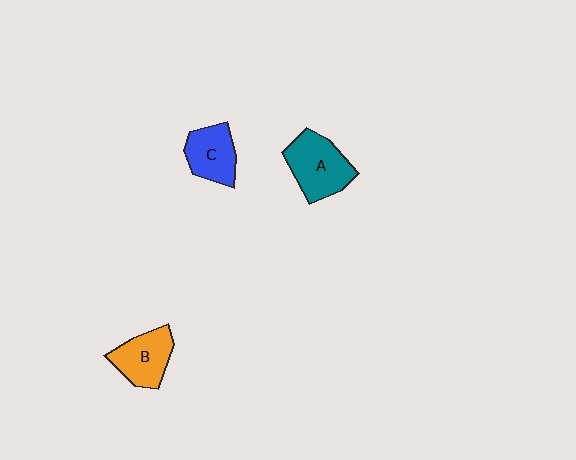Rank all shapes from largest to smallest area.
From largest to smallest: A (teal), B (orange), C (blue).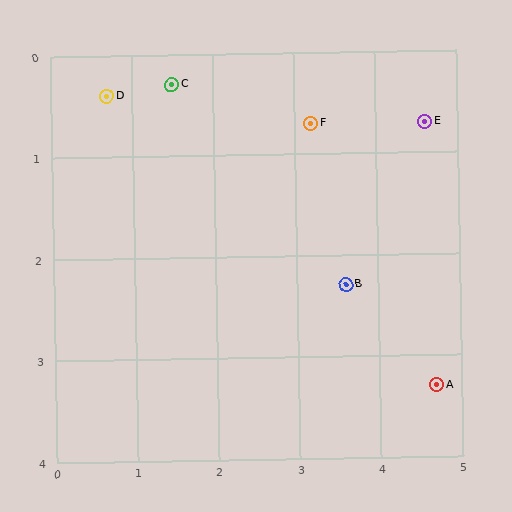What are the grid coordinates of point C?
Point C is at approximately (1.5, 0.3).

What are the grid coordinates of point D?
Point D is at approximately (0.7, 0.4).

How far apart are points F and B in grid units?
Points F and B are about 1.6 grid units apart.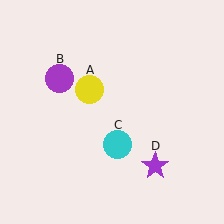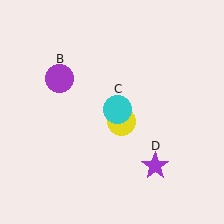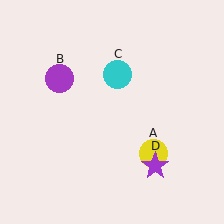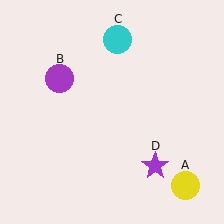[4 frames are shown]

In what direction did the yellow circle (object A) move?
The yellow circle (object A) moved down and to the right.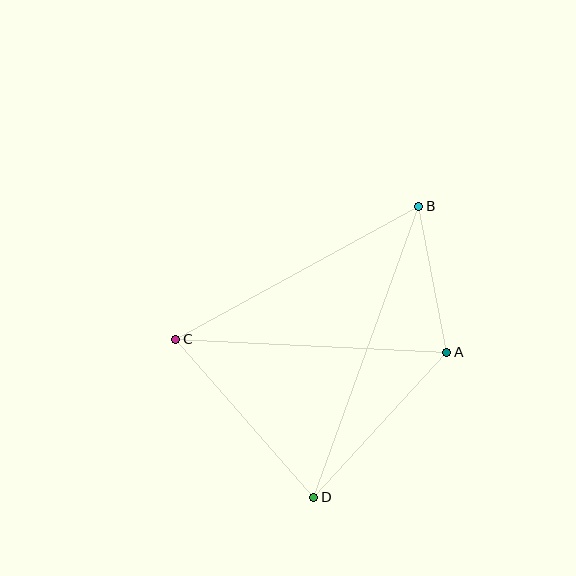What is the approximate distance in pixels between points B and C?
The distance between B and C is approximately 277 pixels.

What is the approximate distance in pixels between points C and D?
The distance between C and D is approximately 210 pixels.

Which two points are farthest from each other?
Points B and D are farthest from each other.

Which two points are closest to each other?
Points A and B are closest to each other.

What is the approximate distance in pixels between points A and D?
The distance between A and D is approximately 197 pixels.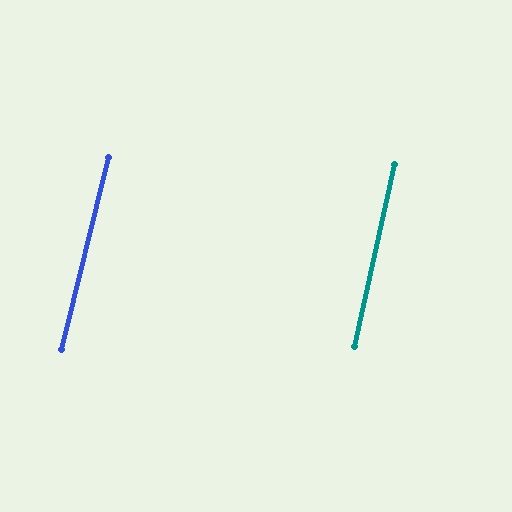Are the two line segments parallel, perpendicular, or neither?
Parallel — their directions differ by only 1.3°.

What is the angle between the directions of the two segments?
Approximately 1 degree.